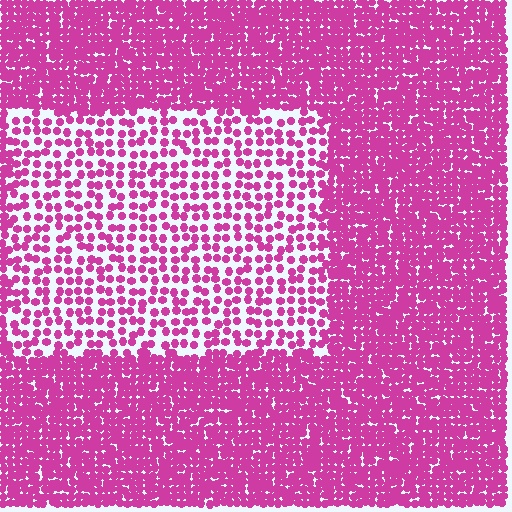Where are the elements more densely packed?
The elements are more densely packed outside the rectangle boundary.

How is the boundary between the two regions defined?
The boundary is defined by a change in element density (approximately 2.4x ratio). All elements are the same color, size, and shape.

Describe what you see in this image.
The image contains small magenta elements arranged at two different densities. A rectangle-shaped region is visible where the elements are less densely packed than the surrounding area.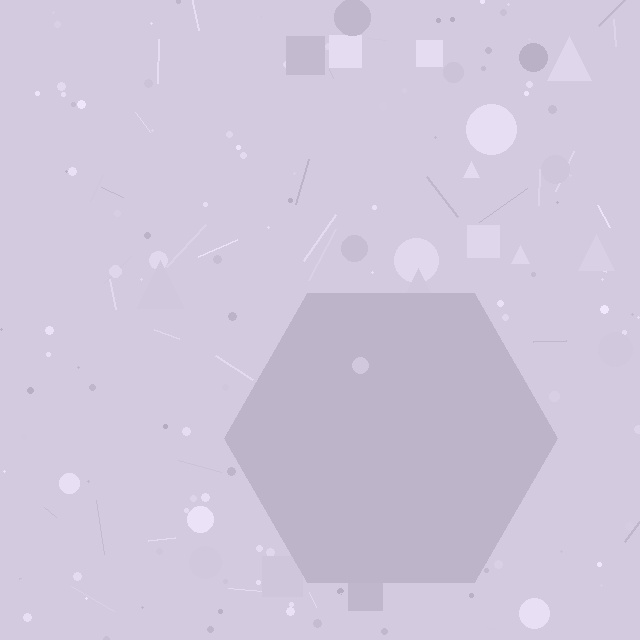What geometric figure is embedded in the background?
A hexagon is embedded in the background.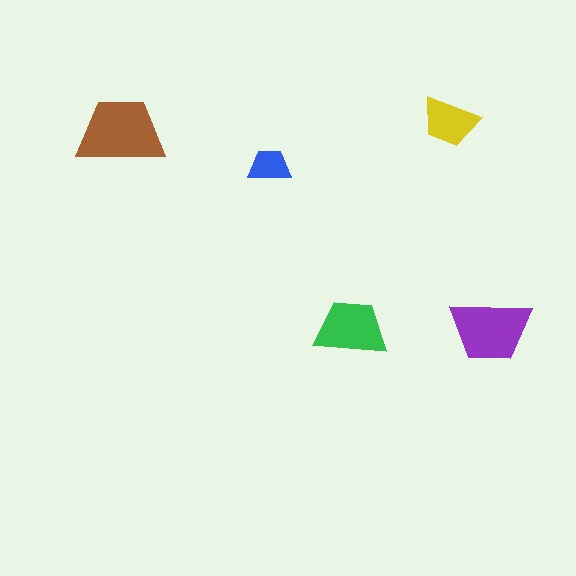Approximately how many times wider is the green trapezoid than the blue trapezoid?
About 1.5 times wider.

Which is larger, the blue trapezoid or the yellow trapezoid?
The yellow one.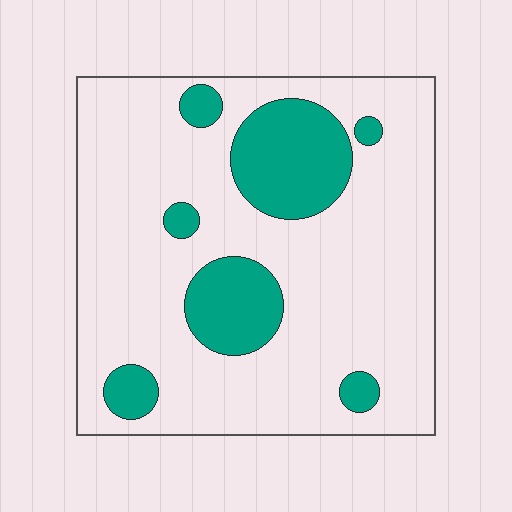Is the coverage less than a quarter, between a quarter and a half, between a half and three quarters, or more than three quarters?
Less than a quarter.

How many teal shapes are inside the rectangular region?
7.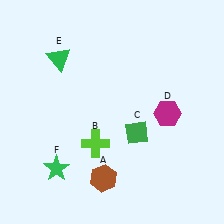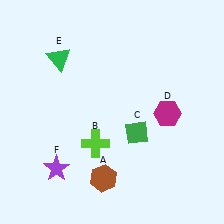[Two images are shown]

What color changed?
The star (F) changed from green in Image 1 to purple in Image 2.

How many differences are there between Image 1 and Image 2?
There is 1 difference between the two images.